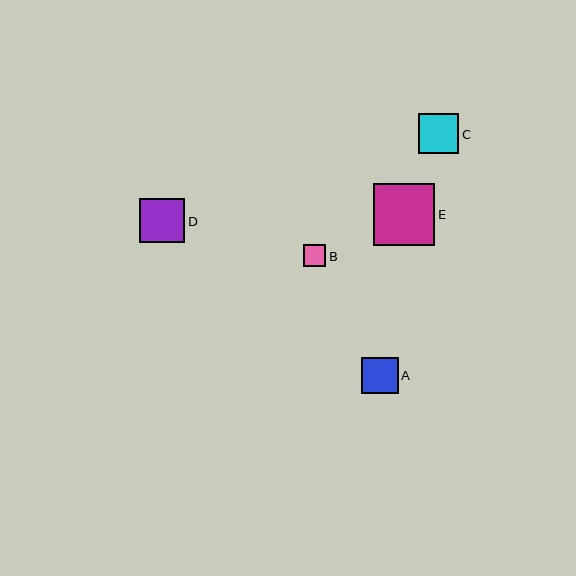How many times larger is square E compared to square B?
Square E is approximately 2.8 times the size of square B.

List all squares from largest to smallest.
From largest to smallest: E, D, C, A, B.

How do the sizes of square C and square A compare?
Square C and square A are approximately the same size.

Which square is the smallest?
Square B is the smallest with a size of approximately 22 pixels.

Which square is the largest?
Square E is the largest with a size of approximately 62 pixels.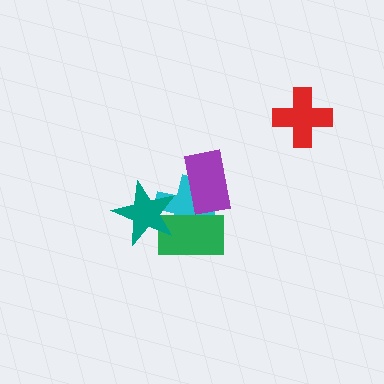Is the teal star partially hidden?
No, no other shape covers it.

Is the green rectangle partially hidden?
Yes, it is partially covered by another shape.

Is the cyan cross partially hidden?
Yes, it is partially covered by another shape.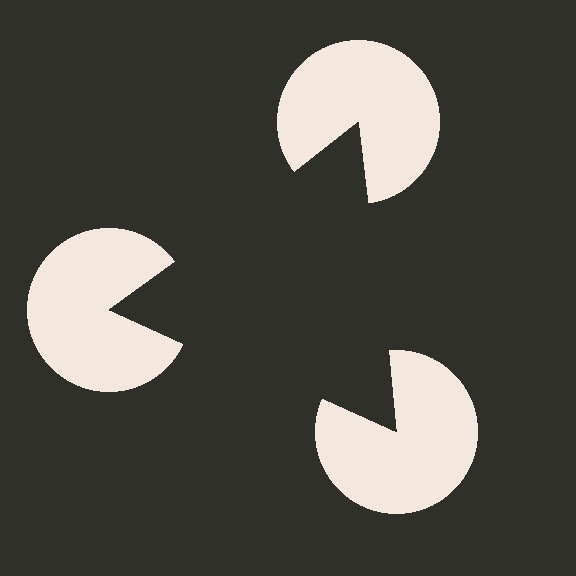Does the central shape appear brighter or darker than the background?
It typically appears slightly darker than the background, even though no actual brightness change is drawn.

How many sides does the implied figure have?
3 sides.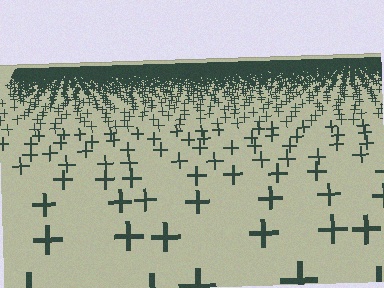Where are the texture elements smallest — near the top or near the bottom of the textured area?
Near the top.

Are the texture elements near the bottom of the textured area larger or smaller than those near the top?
Larger. Near the bottom, elements are closer to the viewer and appear at a bigger on-screen size.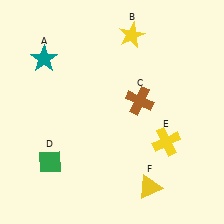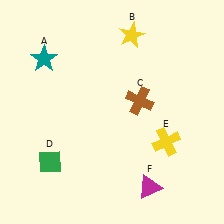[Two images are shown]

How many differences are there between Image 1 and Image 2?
There is 1 difference between the two images.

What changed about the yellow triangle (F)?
In Image 1, F is yellow. In Image 2, it changed to magenta.